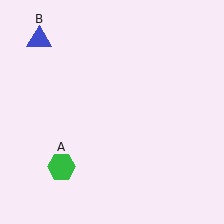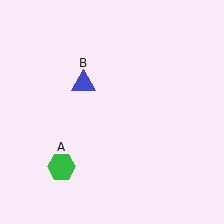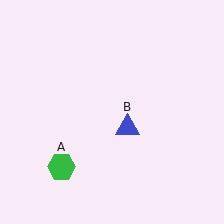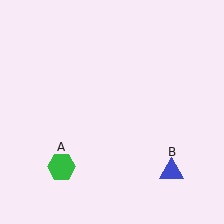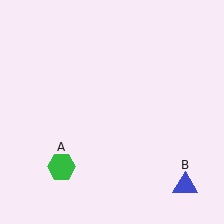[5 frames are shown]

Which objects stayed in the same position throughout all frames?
Green hexagon (object A) remained stationary.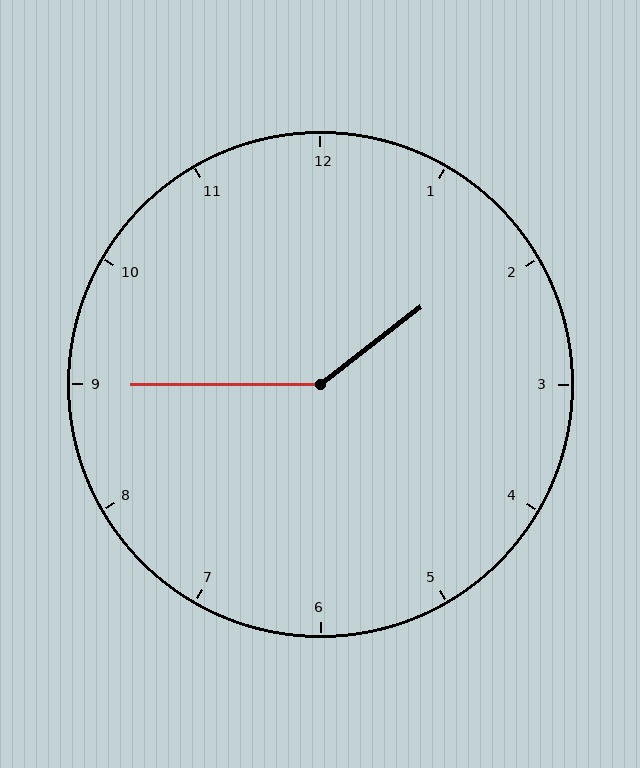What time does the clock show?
1:45.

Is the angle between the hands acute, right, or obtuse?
It is obtuse.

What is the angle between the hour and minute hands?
Approximately 142 degrees.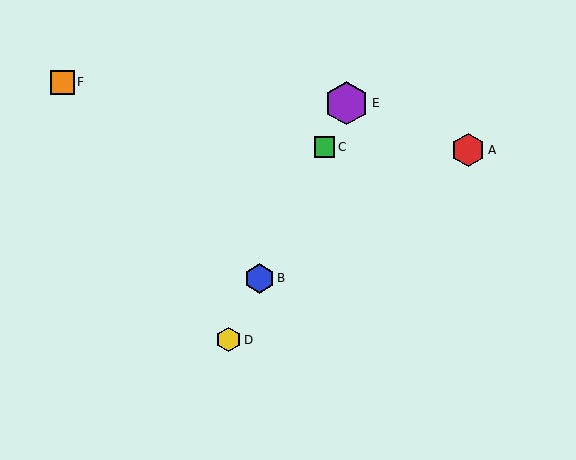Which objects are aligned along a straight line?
Objects B, C, D, E are aligned along a straight line.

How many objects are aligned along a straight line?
4 objects (B, C, D, E) are aligned along a straight line.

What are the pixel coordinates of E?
Object E is at (347, 103).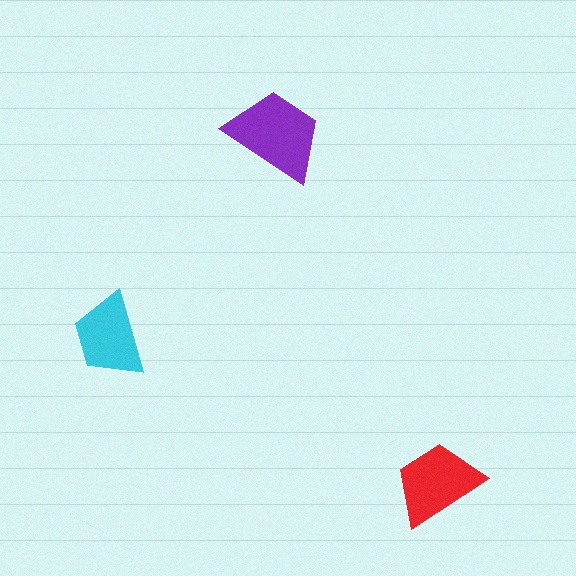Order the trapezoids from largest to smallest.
the purple one, the red one, the cyan one.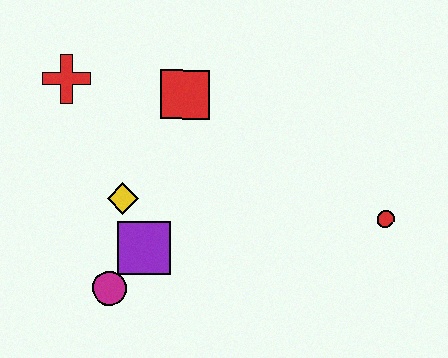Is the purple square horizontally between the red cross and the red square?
Yes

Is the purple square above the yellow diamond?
No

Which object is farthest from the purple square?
The red circle is farthest from the purple square.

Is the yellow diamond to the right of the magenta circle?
Yes